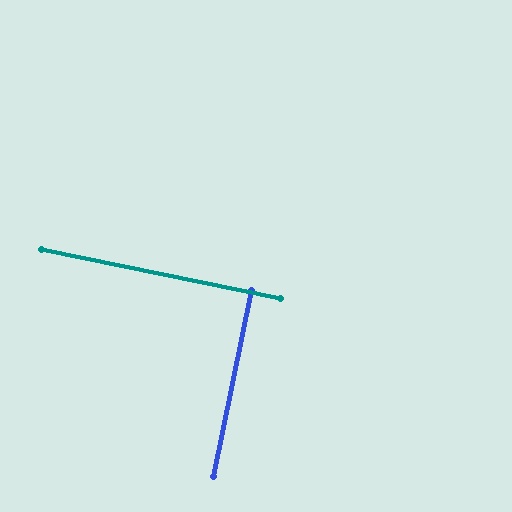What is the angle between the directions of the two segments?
Approximately 90 degrees.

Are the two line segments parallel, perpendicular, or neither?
Perpendicular — they meet at approximately 90°.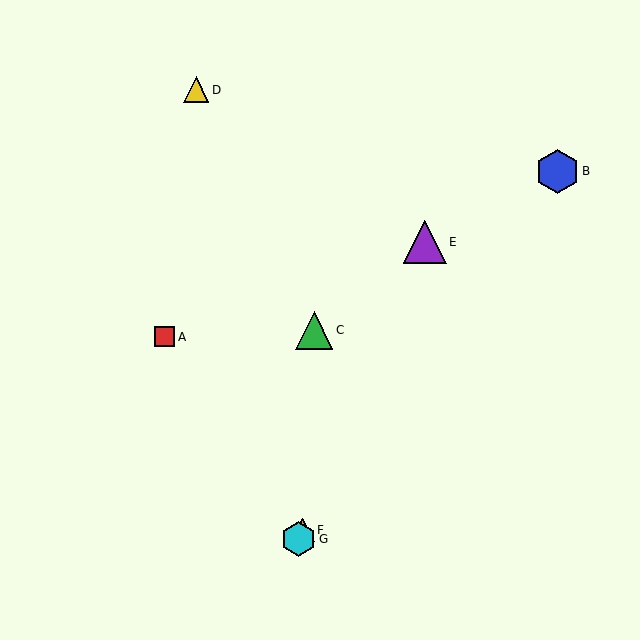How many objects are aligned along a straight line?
3 objects (E, F, G) are aligned along a straight line.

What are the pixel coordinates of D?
Object D is at (196, 90).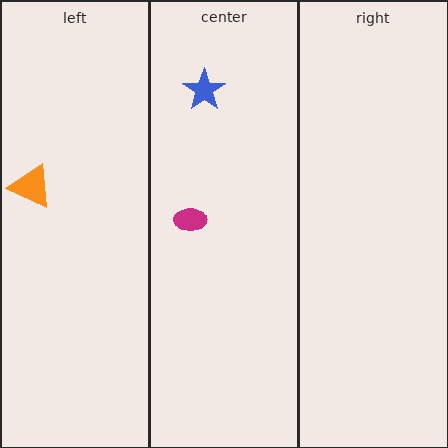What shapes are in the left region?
The orange triangle.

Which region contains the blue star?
The center region.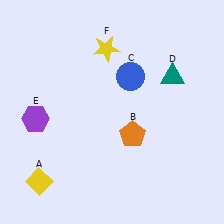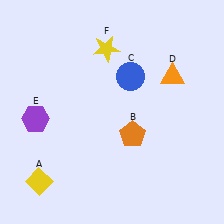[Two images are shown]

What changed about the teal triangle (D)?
In Image 1, D is teal. In Image 2, it changed to orange.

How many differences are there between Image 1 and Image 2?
There is 1 difference between the two images.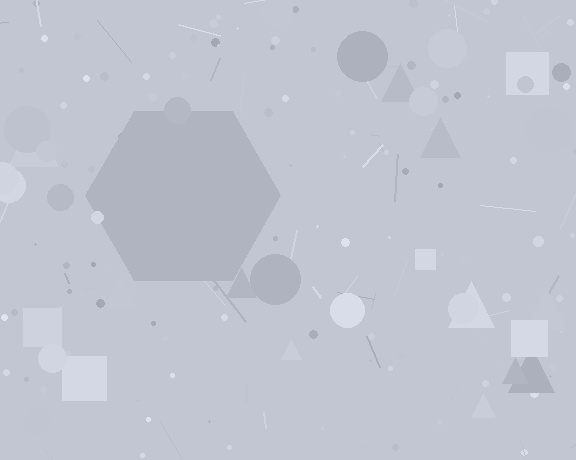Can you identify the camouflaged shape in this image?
The camouflaged shape is a hexagon.